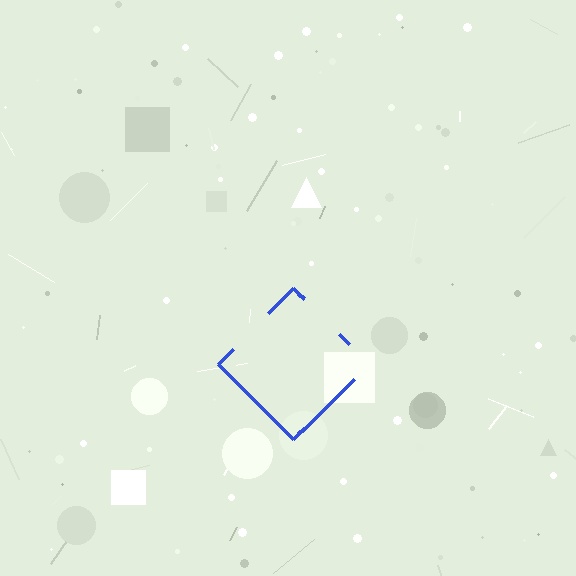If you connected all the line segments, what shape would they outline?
They would outline a diamond.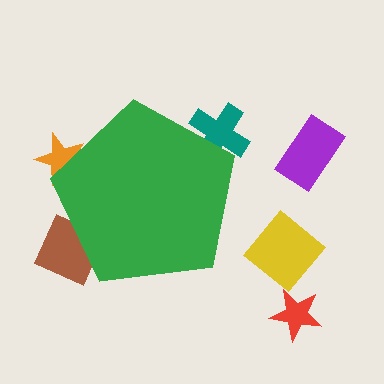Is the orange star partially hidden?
Yes, the orange star is partially hidden behind the green pentagon.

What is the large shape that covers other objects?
A green pentagon.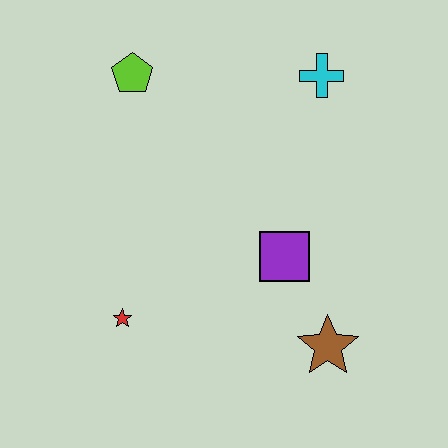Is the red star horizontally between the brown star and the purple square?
No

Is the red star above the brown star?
Yes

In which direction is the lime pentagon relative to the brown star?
The lime pentagon is above the brown star.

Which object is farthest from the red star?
The cyan cross is farthest from the red star.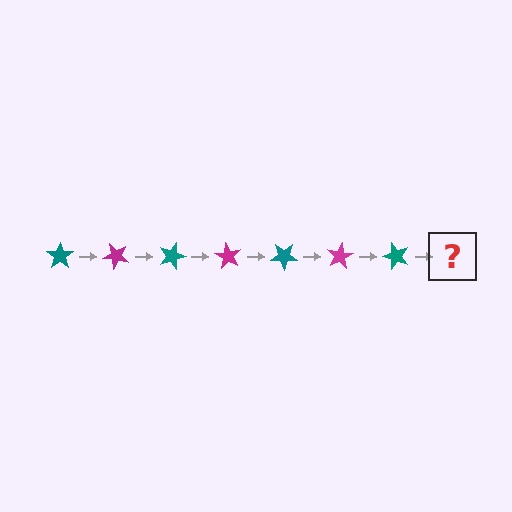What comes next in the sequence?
The next element should be a magenta star, rotated 315 degrees from the start.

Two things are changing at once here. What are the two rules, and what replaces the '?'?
The two rules are that it rotates 45 degrees each step and the color cycles through teal and magenta. The '?' should be a magenta star, rotated 315 degrees from the start.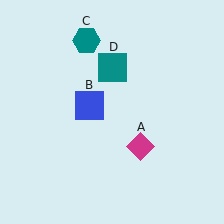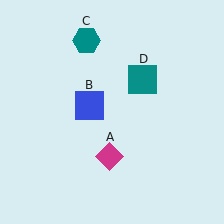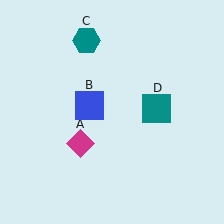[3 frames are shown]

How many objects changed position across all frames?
2 objects changed position: magenta diamond (object A), teal square (object D).